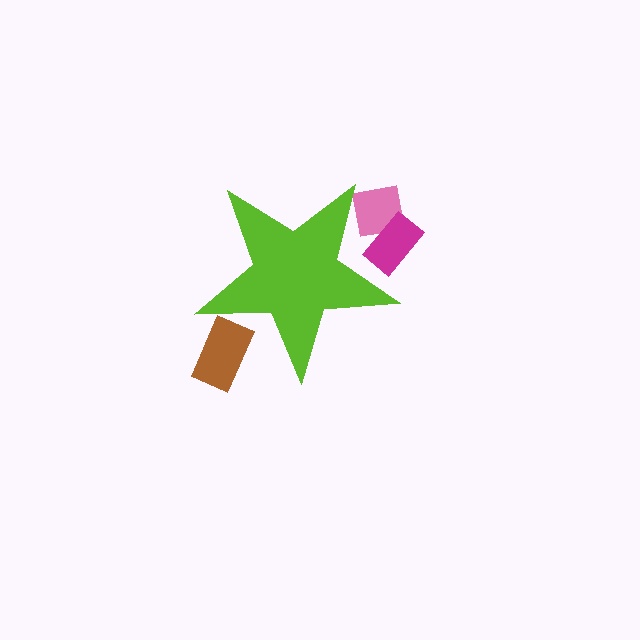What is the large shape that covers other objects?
A lime star.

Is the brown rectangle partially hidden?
Yes, the brown rectangle is partially hidden behind the lime star.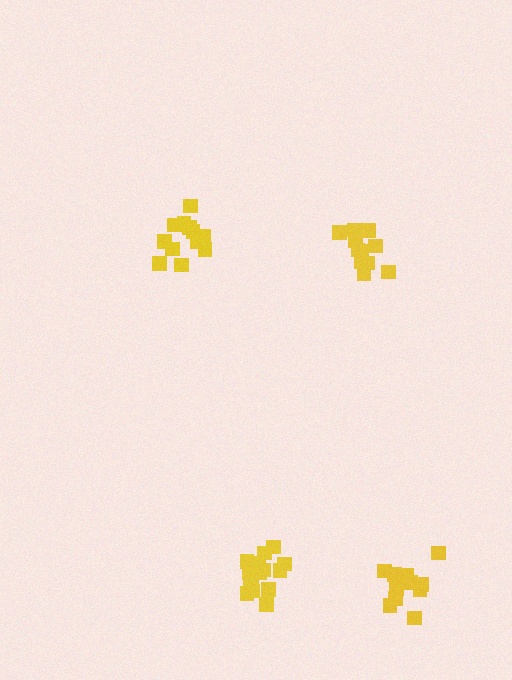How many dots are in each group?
Group 1: 14 dots, Group 2: 12 dots, Group 3: 15 dots, Group 4: 11 dots (52 total).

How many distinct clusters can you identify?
There are 4 distinct clusters.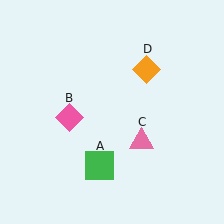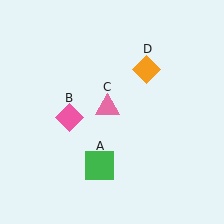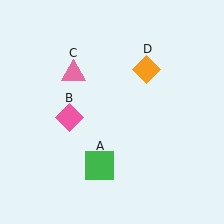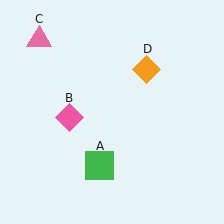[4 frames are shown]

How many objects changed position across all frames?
1 object changed position: pink triangle (object C).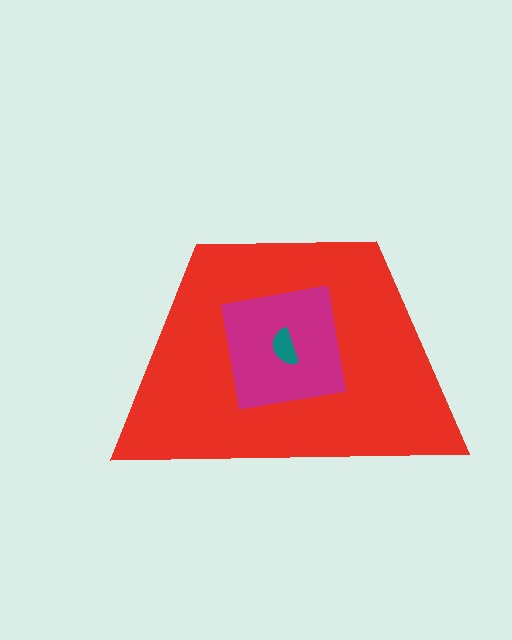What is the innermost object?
The teal semicircle.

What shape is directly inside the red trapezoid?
The magenta square.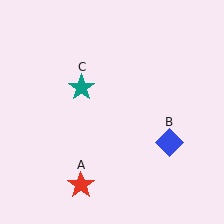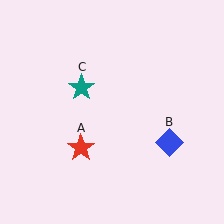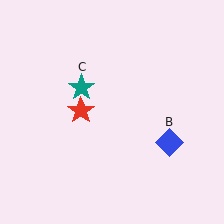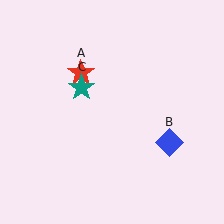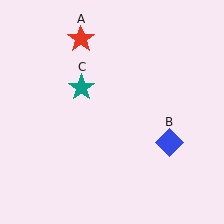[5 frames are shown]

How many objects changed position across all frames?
1 object changed position: red star (object A).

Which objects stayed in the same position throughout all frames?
Blue diamond (object B) and teal star (object C) remained stationary.